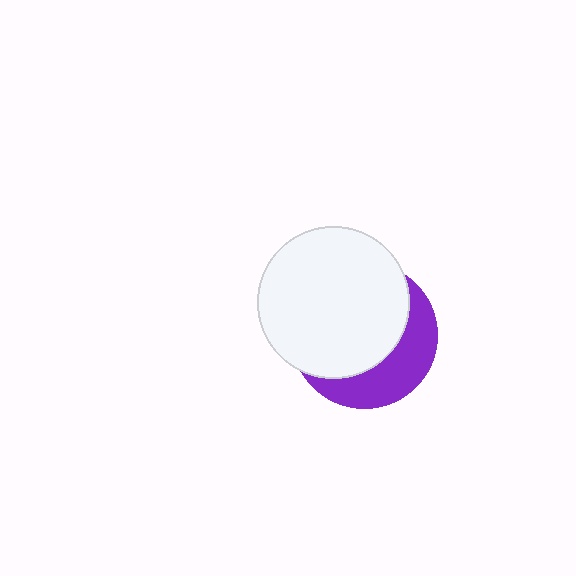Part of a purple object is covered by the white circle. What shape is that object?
It is a circle.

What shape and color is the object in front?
The object in front is a white circle.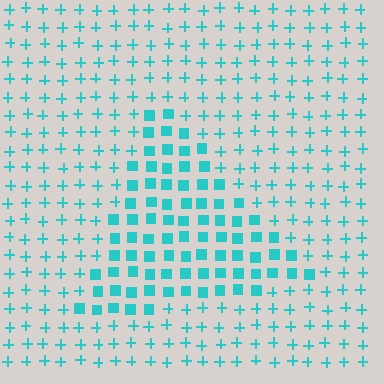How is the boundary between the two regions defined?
The boundary is defined by a change in element shape: squares inside vs. plus signs outside. All elements share the same color and spacing.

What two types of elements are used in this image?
The image uses squares inside the triangle region and plus signs outside it.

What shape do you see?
I see a triangle.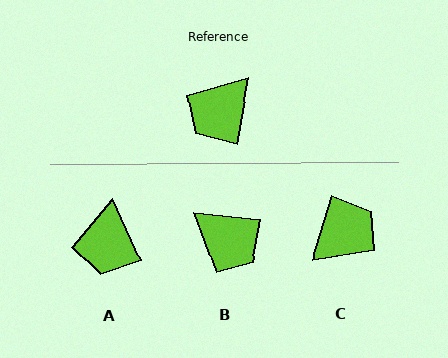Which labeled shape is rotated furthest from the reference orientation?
C, about 174 degrees away.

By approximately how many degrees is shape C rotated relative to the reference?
Approximately 174 degrees counter-clockwise.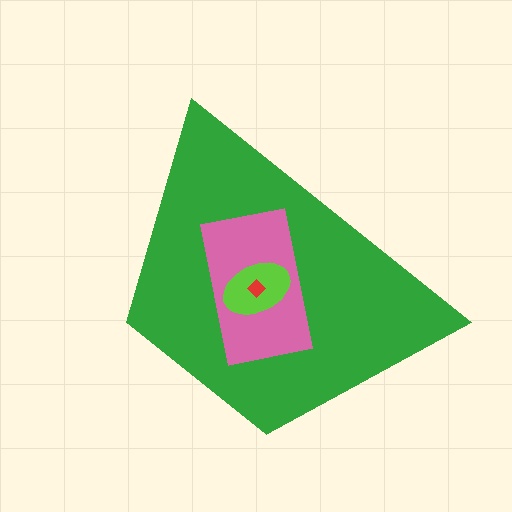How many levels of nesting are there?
4.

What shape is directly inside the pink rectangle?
The lime ellipse.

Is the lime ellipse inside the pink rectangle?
Yes.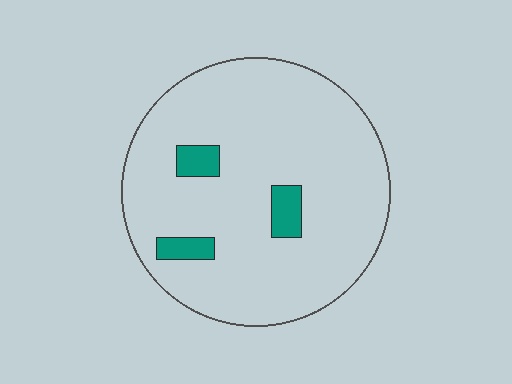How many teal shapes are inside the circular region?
3.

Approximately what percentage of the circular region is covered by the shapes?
Approximately 10%.